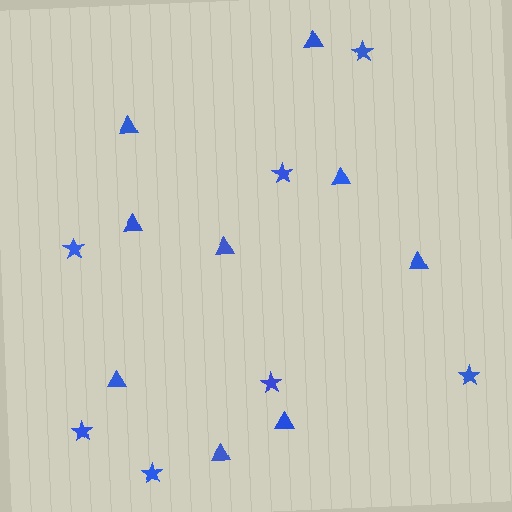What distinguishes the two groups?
There are 2 groups: one group of triangles (9) and one group of stars (7).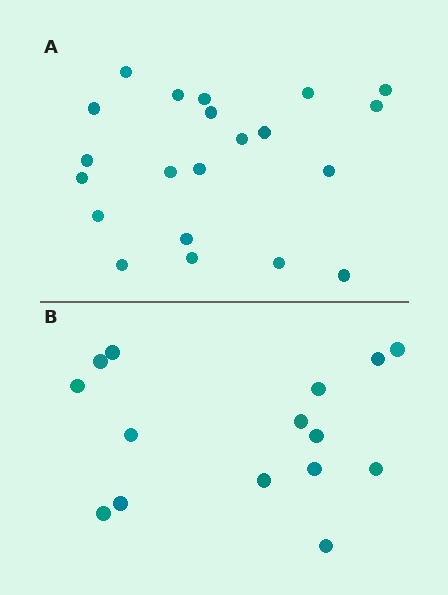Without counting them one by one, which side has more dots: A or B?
Region A (the top region) has more dots.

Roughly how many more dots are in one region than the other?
Region A has about 6 more dots than region B.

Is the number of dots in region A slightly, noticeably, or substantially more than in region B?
Region A has noticeably more, but not dramatically so. The ratio is roughly 1.4 to 1.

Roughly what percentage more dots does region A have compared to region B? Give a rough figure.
About 40% more.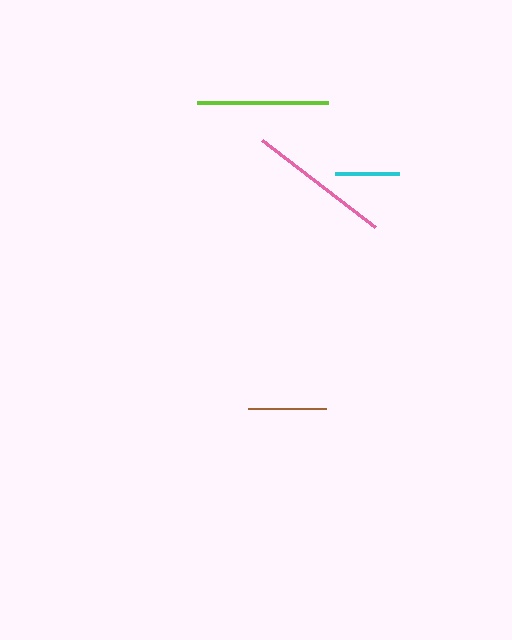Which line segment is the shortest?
The cyan line is the shortest at approximately 64 pixels.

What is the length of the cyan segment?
The cyan segment is approximately 64 pixels long.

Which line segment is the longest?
The pink line is the longest at approximately 143 pixels.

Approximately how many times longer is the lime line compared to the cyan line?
The lime line is approximately 2.1 times the length of the cyan line.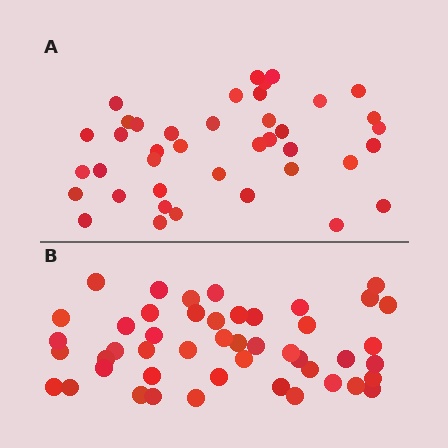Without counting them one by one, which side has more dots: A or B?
Region B (the bottom region) has more dots.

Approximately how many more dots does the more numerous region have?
Region B has roughly 8 or so more dots than region A.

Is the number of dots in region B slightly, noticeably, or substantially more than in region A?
Region B has only slightly more — the two regions are fairly close. The ratio is roughly 1.2 to 1.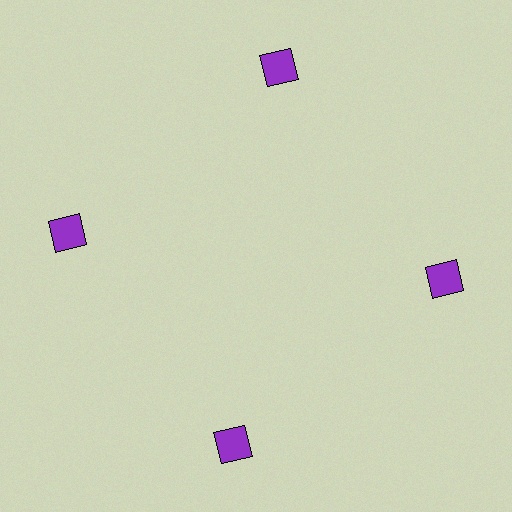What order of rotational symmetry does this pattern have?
This pattern has 4-fold rotational symmetry.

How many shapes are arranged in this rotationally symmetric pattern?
There are 4 shapes, arranged in 4 groups of 1.